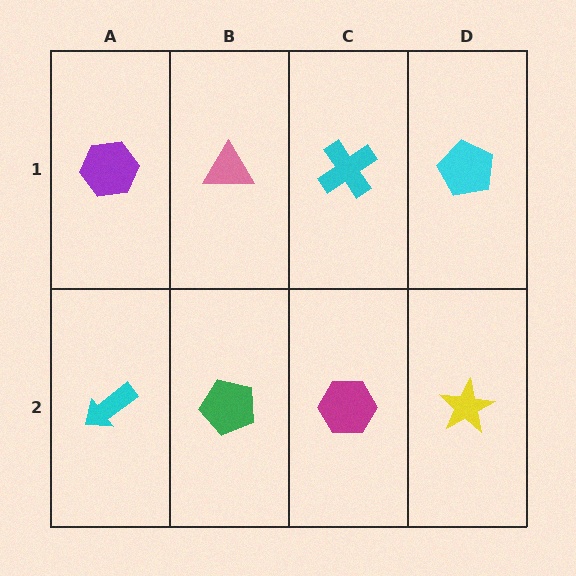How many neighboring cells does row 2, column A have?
2.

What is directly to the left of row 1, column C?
A pink triangle.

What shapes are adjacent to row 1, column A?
A cyan arrow (row 2, column A), a pink triangle (row 1, column B).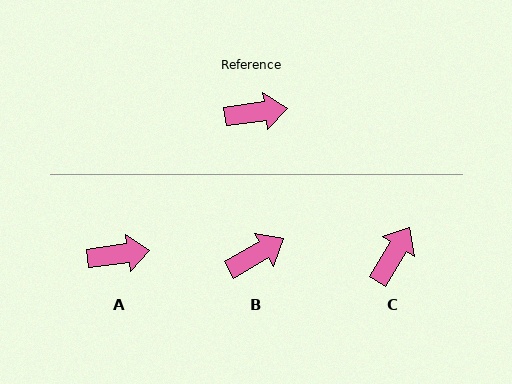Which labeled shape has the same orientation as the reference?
A.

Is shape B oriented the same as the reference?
No, it is off by about 22 degrees.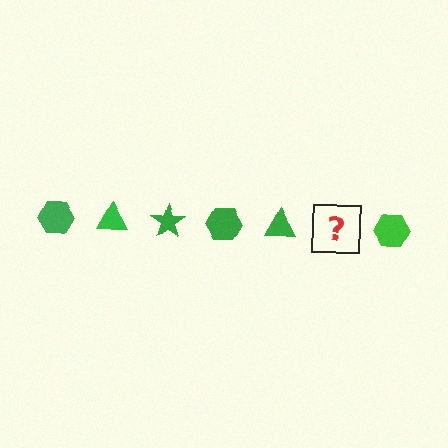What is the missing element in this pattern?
The missing element is a green star.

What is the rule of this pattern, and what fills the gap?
The rule is that the pattern cycles through hexagon, triangle, star shapes in green. The gap should be filled with a green star.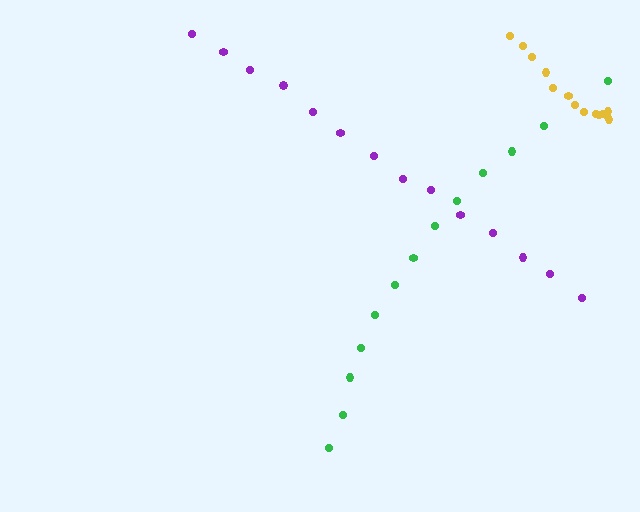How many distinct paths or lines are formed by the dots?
There are 3 distinct paths.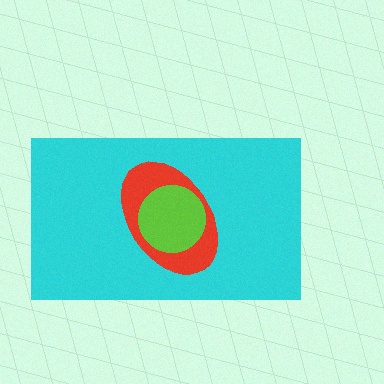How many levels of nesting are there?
3.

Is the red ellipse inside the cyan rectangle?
Yes.